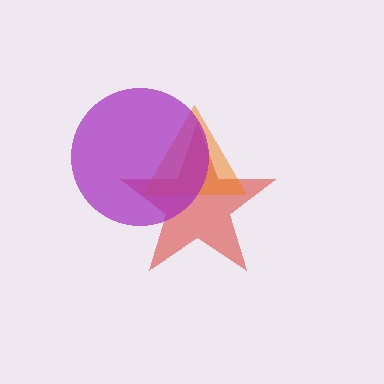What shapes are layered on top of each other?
The layered shapes are: a red star, an orange triangle, a purple circle.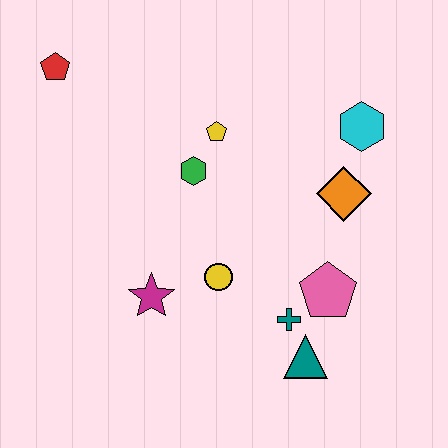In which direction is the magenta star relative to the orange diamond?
The magenta star is to the left of the orange diamond.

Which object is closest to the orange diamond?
The cyan hexagon is closest to the orange diamond.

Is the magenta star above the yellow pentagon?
No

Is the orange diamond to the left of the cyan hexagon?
Yes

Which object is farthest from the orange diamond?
The red pentagon is farthest from the orange diamond.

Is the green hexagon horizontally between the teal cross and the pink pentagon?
No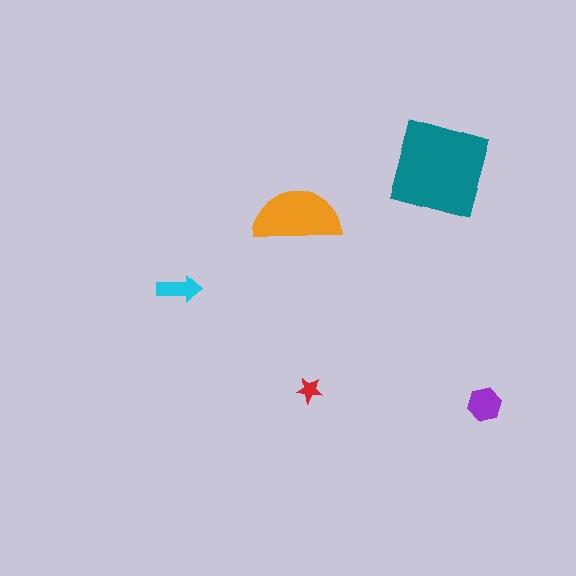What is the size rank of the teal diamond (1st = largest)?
1st.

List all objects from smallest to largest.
The red star, the cyan arrow, the purple hexagon, the orange semicircle, the teal diamond.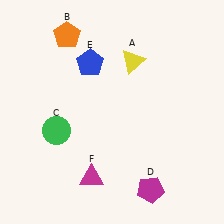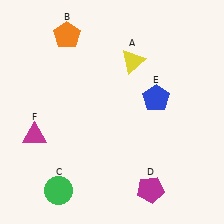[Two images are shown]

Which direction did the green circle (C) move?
The green circle (C) moved down.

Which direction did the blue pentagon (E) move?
The blue pentagon (E) moved right.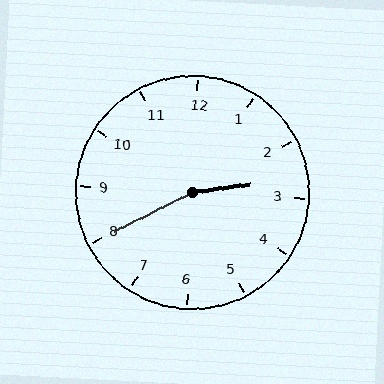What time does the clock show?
2:40.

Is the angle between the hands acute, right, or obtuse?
It is obtuse.